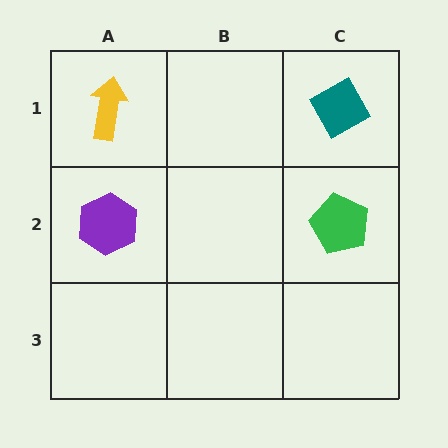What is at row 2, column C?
A green pentagon.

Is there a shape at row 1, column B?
No, that cell is empty.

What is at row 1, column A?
A yellow arrow.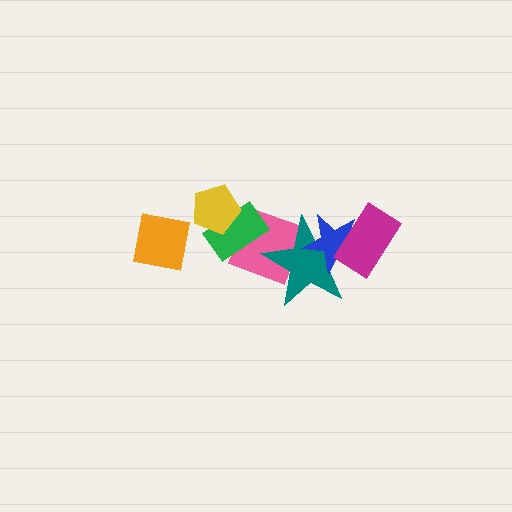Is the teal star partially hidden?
Yes, it is partially covered by another shape.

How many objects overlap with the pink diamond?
3 objects overlap with the pink diamond.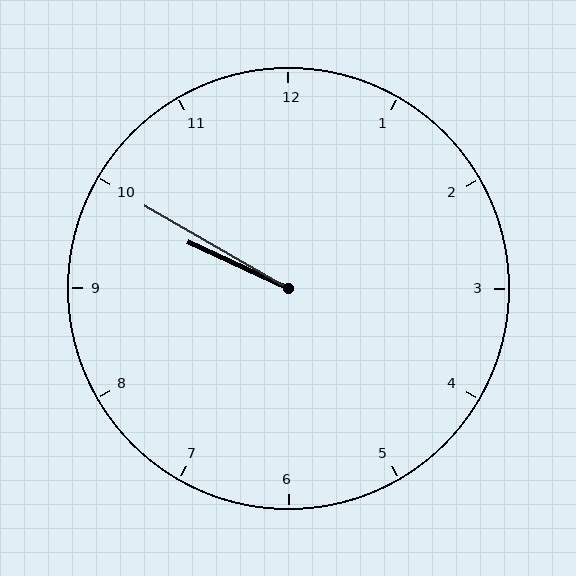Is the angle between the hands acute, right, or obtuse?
It is acute.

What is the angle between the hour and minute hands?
Approximately 5 degrees.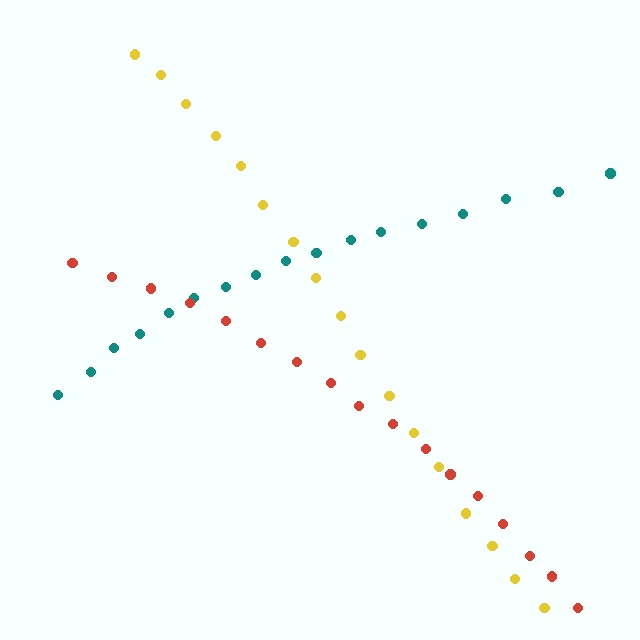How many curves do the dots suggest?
There are 3 distinct paths.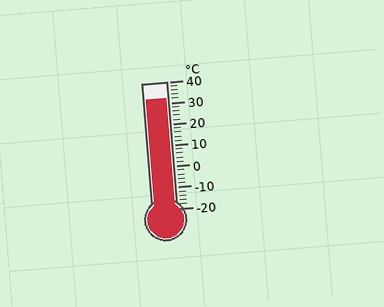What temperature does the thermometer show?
The thermometer shows approximately 32°C.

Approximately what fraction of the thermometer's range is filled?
The thermometer is filled to approximately 85% of its range.